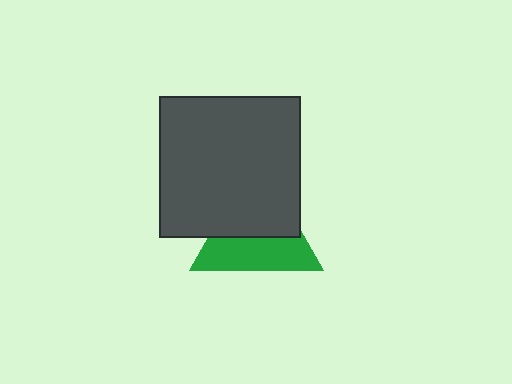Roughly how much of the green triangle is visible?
About half of it is visible (roughly 49%).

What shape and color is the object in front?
The object in front is a dark gray square.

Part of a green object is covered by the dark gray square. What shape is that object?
It is a triangle.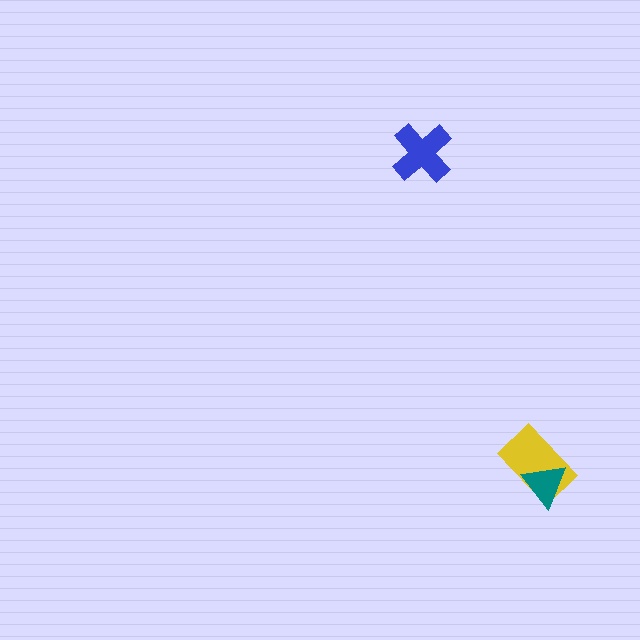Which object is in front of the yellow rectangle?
The teal triangle is in front of the yellow rectangle.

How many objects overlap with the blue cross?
0 objects overlap with the blue cross.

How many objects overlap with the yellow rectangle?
1 object overlaps with the yellow rectangle.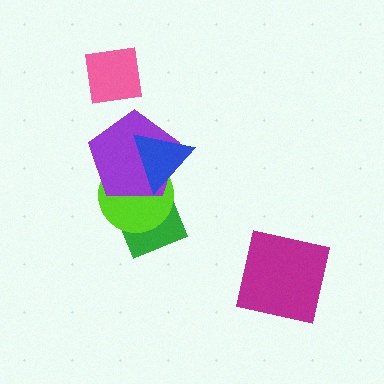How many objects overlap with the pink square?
0 objects overlap with the pink square.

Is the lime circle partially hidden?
Yes, it is partially covered by another shape.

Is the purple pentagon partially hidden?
Yes, it is partially covered by another shape.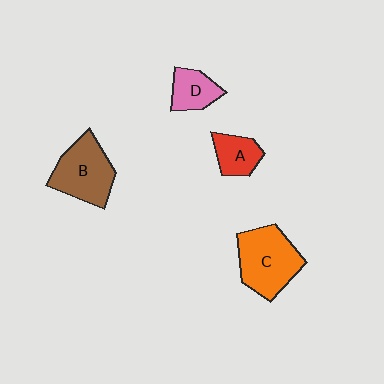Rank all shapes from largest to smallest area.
From largest to smallest: C (orange), B (brown), D (pink), A (red).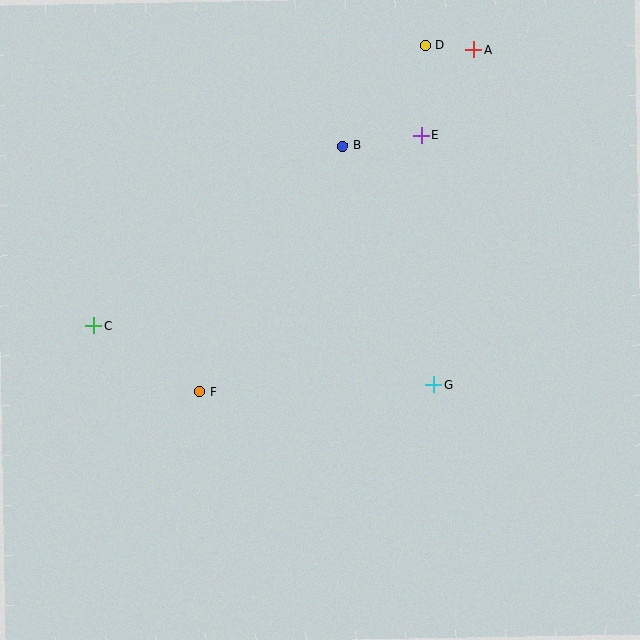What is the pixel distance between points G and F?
The distance between G and F is 234 pixels.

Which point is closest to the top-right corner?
Point A is closest to the top-right corner.